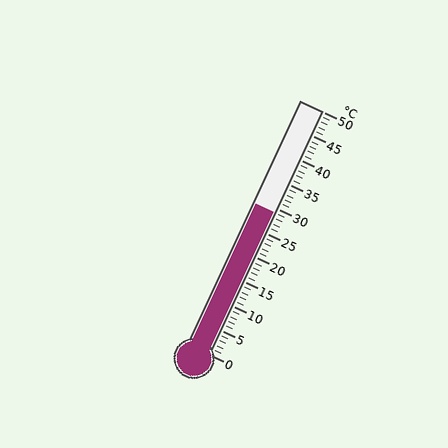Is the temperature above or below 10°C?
The temperature is above 10°C.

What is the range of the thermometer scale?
The thermometer scale ranges from 0°C to 50°C.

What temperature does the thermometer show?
The thermometer shows approximately 29°C.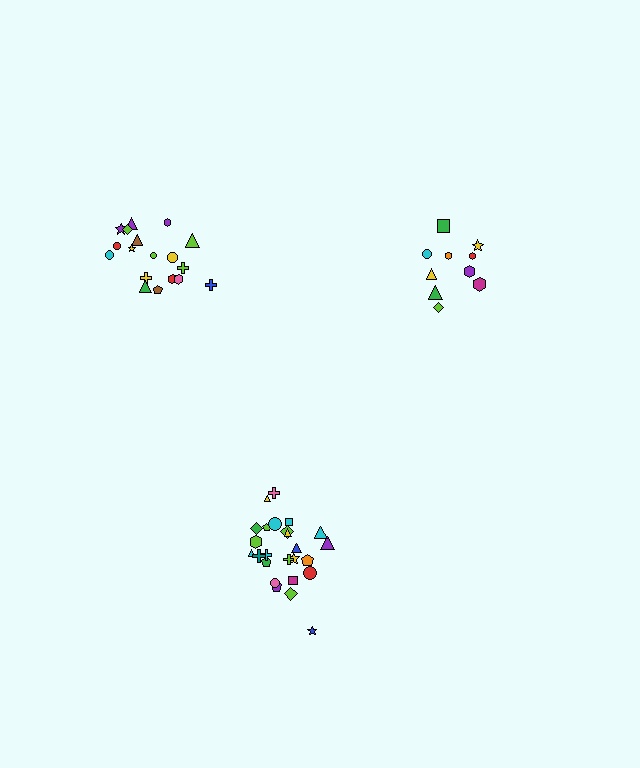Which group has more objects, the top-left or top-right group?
The top-left group.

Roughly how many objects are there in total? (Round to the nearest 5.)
Roughly 55 objects in total.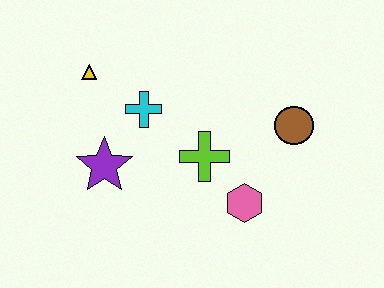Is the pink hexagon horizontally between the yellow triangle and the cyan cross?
No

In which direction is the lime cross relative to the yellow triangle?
The lime cross is to the right of the yellow triangle.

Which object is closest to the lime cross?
The pink hexagon is closest to the lime cross.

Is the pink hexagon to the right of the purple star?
Yes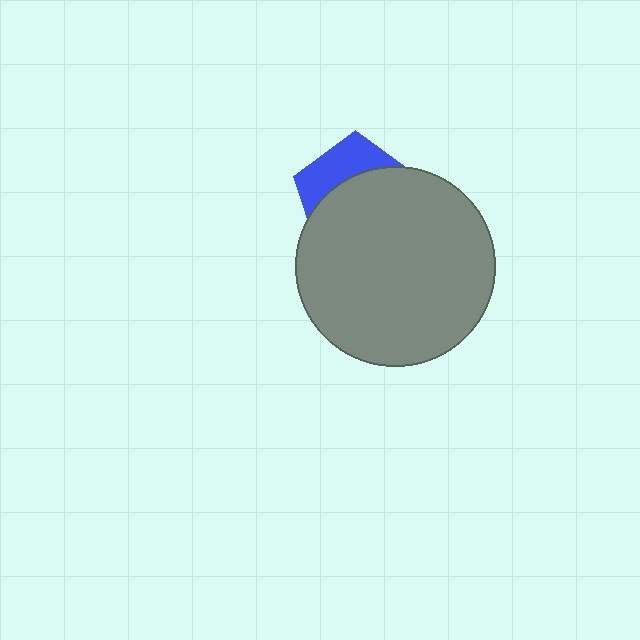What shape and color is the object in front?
The object in front is a gray circle.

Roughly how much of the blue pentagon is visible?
A small part of it is visible (roughly 33%).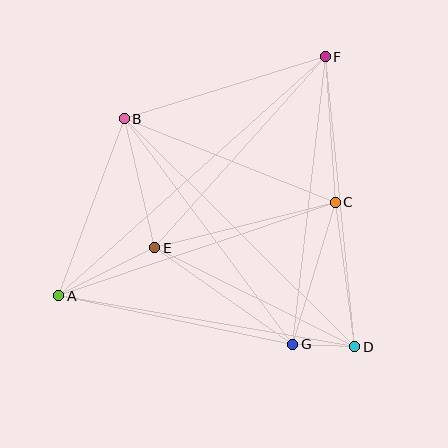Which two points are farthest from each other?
Points A and F are farthest from each other.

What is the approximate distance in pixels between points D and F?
The distance between D and F is approximately 292 pixels.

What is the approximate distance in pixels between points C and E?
The distance between C and E is approximately 186 pixels.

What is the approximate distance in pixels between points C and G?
The distance between C and G is approximately 148 pixels.